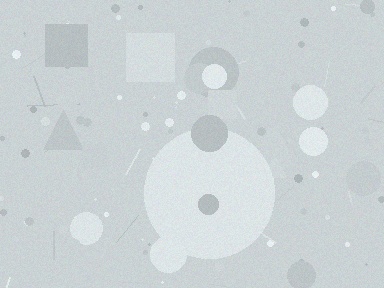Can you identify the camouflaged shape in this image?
The camouflaged shape is a circle.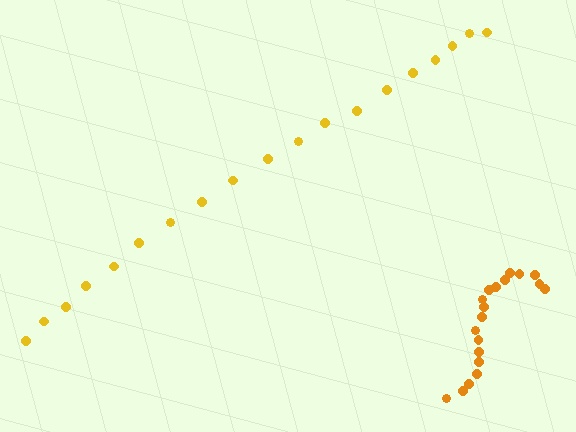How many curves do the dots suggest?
There are 2 distinct paths.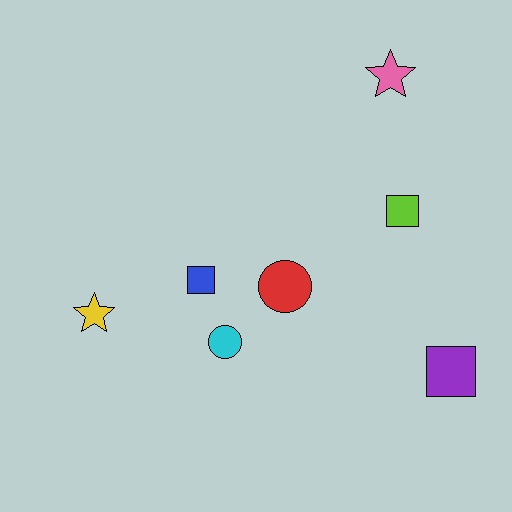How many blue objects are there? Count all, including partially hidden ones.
There is 1 blue object.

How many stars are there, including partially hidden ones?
There are 2 stars.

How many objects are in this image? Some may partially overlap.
There are 7 objects.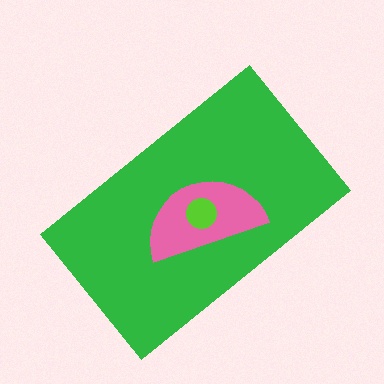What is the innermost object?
The lime circle.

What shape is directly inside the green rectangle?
The pink semicircle.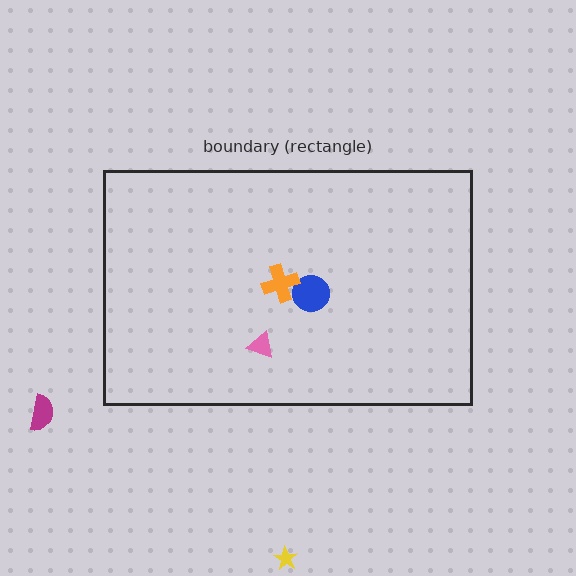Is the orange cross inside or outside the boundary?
Inside.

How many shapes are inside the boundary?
3 inside, 2 outside.